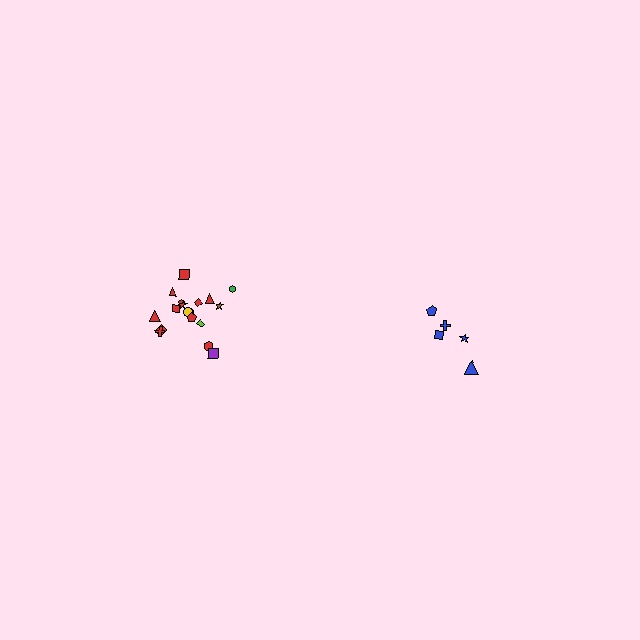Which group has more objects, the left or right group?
The left group.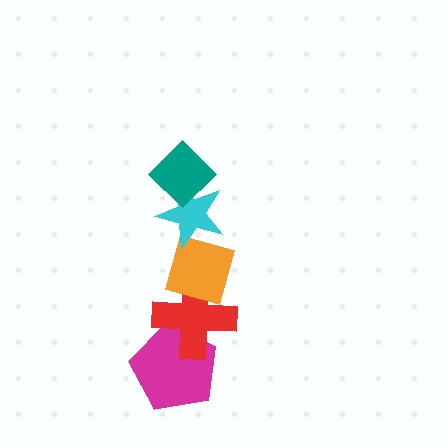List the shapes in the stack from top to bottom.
From top to bottom: the teal diamond, the cyan star, the orange diamond, the red cross, the magenta pentagon.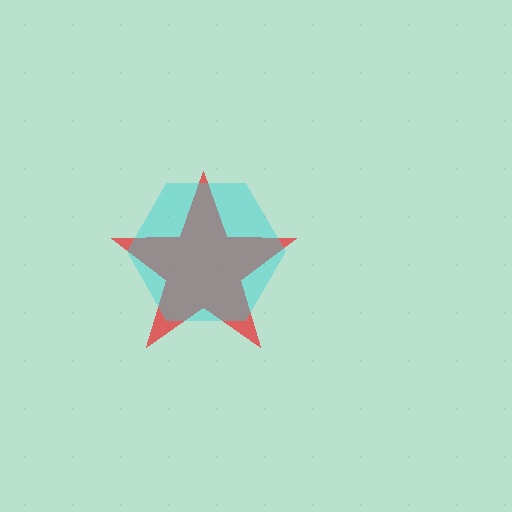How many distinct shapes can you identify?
There are 2 distinct shapes: a red star, a cyan hexagon.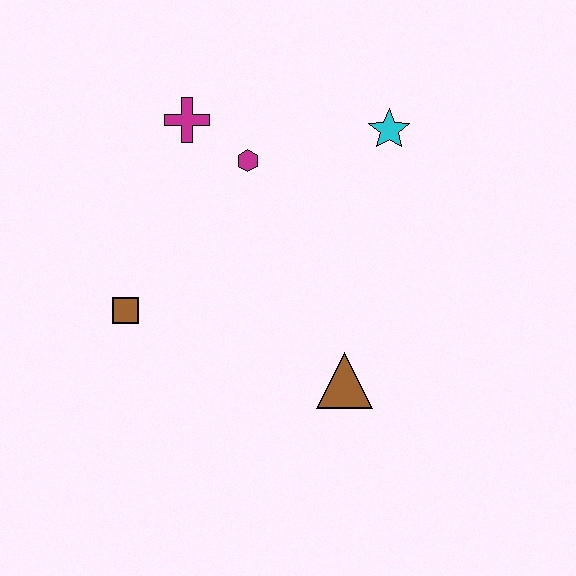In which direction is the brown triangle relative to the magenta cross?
The brown triangle is below the magenta cross.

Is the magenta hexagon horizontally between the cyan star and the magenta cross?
Yes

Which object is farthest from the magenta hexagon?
The brown triangle is farthest from the magenta hexagon.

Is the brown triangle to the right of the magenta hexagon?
Yes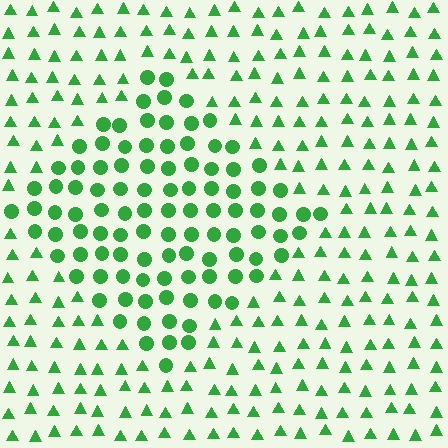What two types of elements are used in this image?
The image uses circles inside the diamond region and triangles outside it.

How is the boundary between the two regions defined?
The boundary is defined by a change in element shape: circles inside vs. triangles outside. All elements share the same color and spacing.